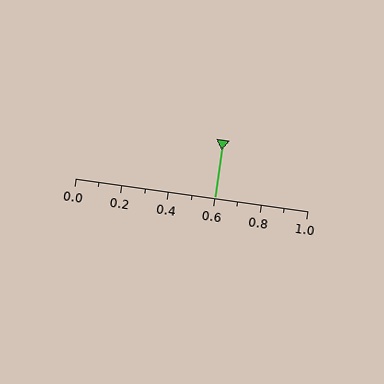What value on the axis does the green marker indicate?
The marker indicates approximately 0.6.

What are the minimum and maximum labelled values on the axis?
The axis runs from 0.0 to 1.0.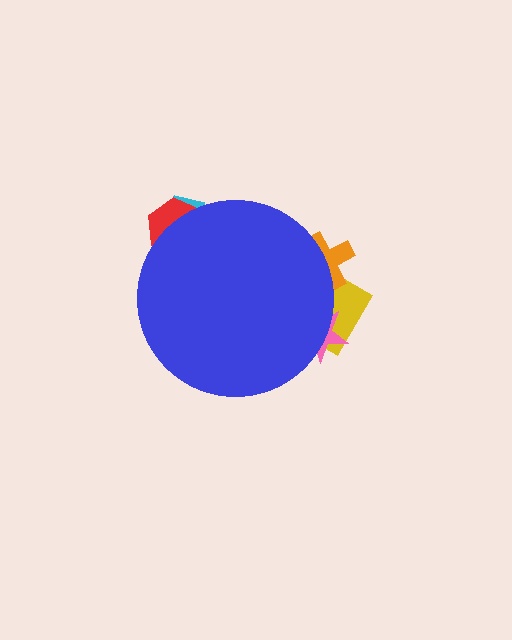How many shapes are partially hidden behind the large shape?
5 shapes are partially hidden.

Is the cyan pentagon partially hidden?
Yes, the cyan pentagon is partially hidden behind the blue circle.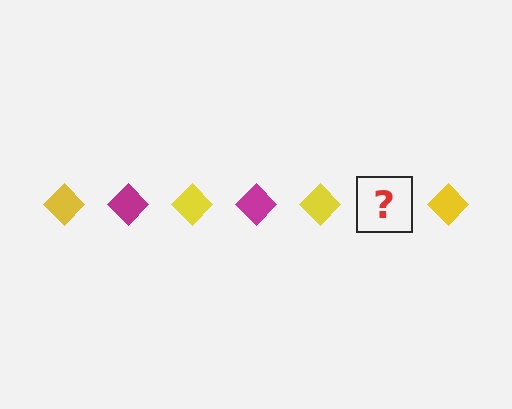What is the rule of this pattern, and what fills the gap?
The rule is that the pattern cycles through yellow, magenta diamonds. The gap should be filled with a magenta diamond.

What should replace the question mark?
The question mark should be replaced with a magenta diamond.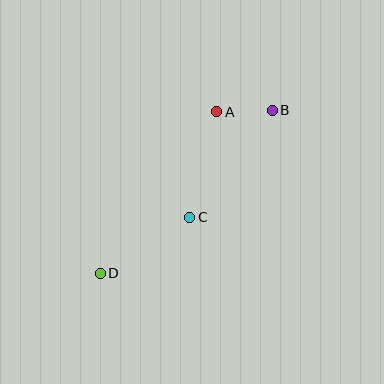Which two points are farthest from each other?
Points B and D are farthest from each other.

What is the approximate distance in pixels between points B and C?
The distance between B and C is approximately 135 pixels.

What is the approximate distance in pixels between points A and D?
The distance between A and D is approximately 199 pixels.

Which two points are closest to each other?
Points A and B are closest to each other.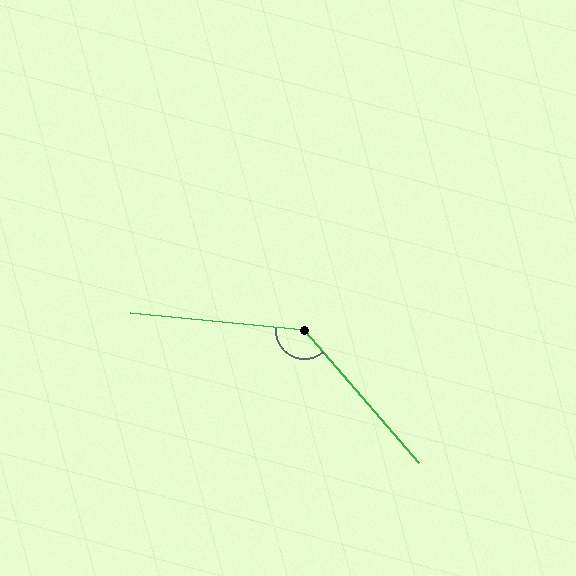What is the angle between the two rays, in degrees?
Approximately 136 degrees.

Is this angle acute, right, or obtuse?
It is obtuse.